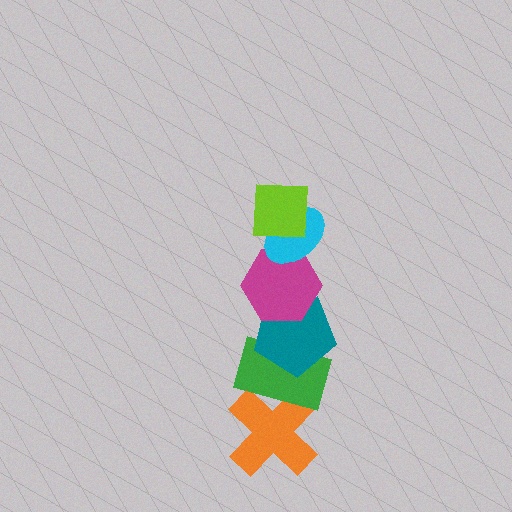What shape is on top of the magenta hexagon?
The cyan ellipse is on top of the magenta hexagon.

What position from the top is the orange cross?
The orange cross is 6th from the top.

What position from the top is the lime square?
The lime square is 1st from the top.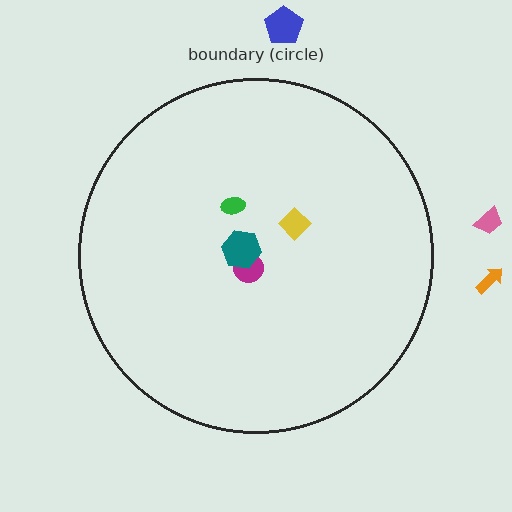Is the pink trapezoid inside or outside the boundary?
Outside.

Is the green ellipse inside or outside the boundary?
Inside.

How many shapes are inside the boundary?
4 inside, 3 outside.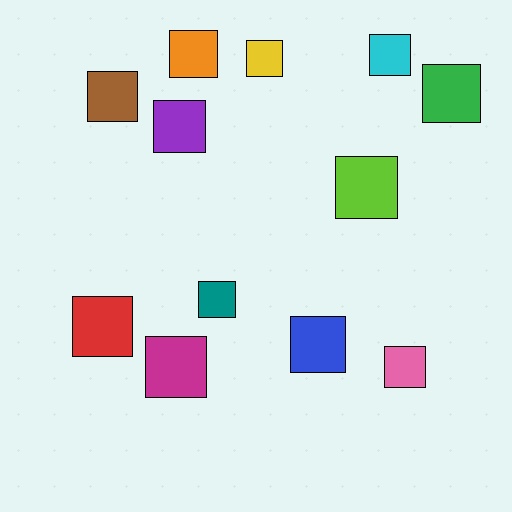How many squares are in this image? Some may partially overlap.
There are 12 squares.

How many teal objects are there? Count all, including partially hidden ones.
There is 1 teal object.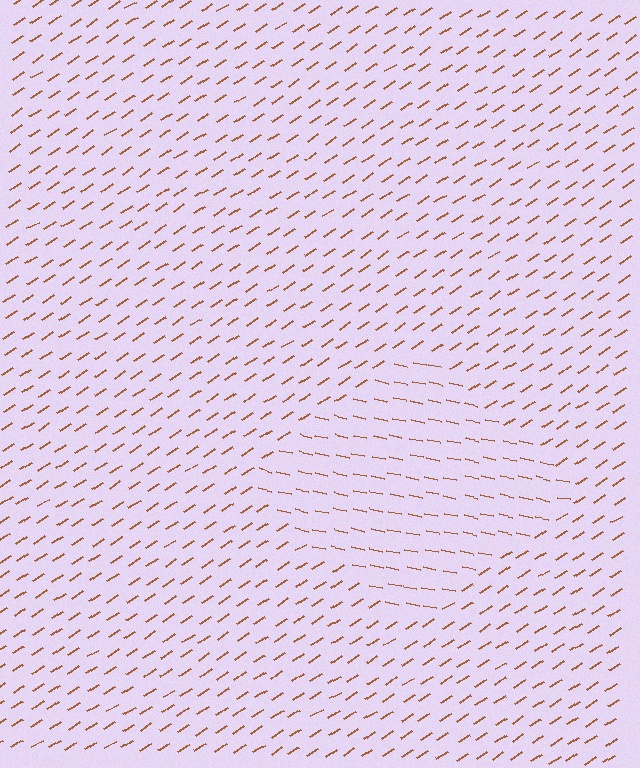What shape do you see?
I see a diamond.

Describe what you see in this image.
The image is filled with small brown line segments. A diamond region in the image has lines oriented differently from the surrounding lines, creating a visible texture boundary.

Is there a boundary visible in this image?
Yes, there is a texture boundary formed by a change in line orientation.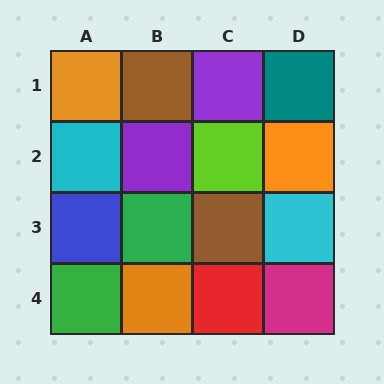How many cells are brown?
2 cells are brown.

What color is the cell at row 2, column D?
Orange.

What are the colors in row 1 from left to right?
Orange, brown, purple, teal.